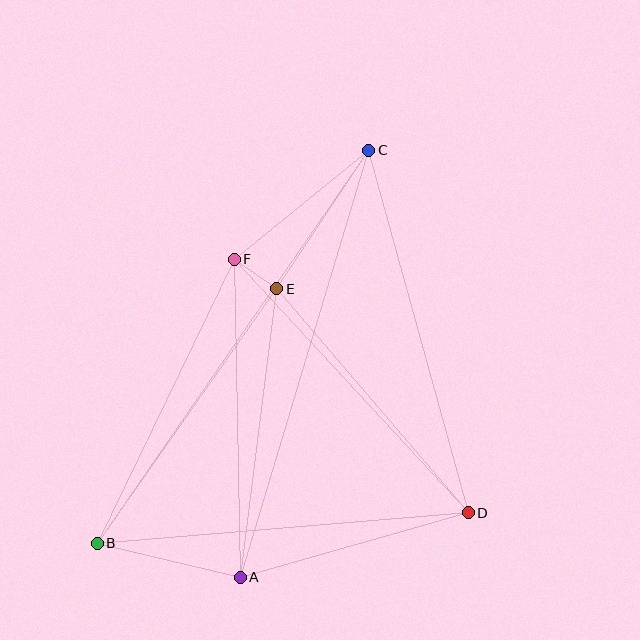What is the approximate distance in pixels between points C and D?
The distance between C and D is approximately 376 pixels.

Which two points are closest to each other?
Points E and F are closest to each other.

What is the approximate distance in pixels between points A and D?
The distance between A and D is approximately 237 pixels.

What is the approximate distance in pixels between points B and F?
The distance between B and F is approximately 316 pixels.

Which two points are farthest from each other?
Points B and C are farthest from each other.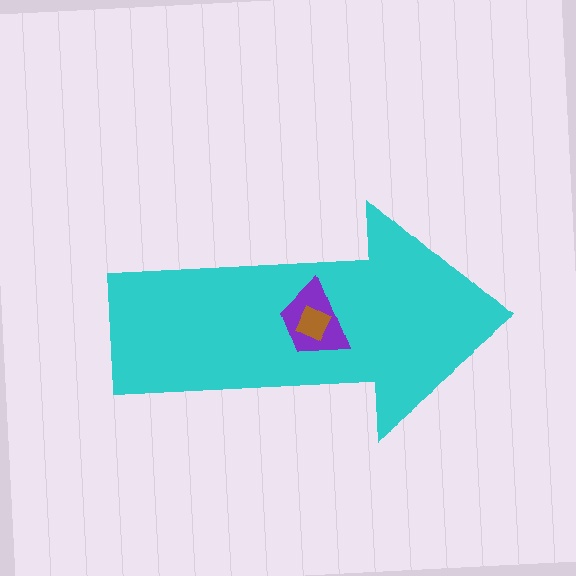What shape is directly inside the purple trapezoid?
The brown diamond.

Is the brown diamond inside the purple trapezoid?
Yes.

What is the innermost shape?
The brown diamond.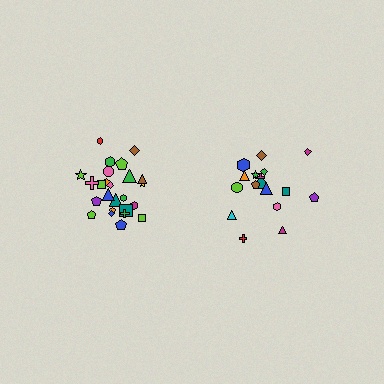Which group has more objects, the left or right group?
The left group.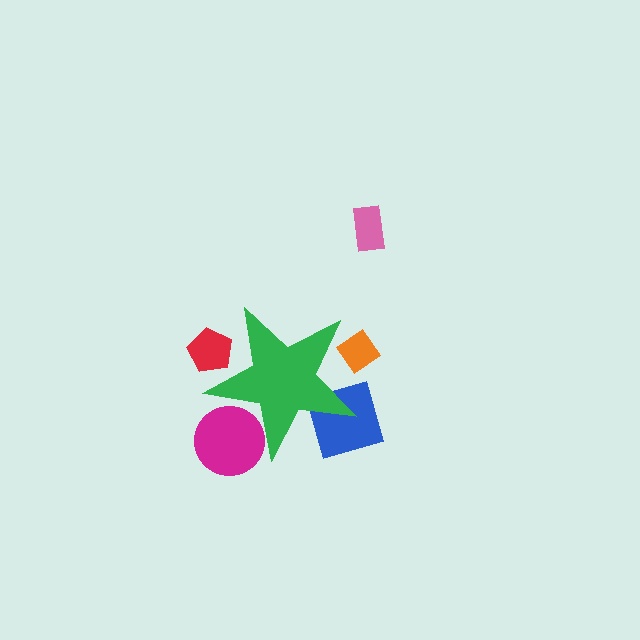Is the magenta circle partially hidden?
Yes, the magenta circle is partially hidden behind the green star.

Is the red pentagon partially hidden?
Yes, the red pentagon is partially hidden behind the green star.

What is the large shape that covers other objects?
A green star.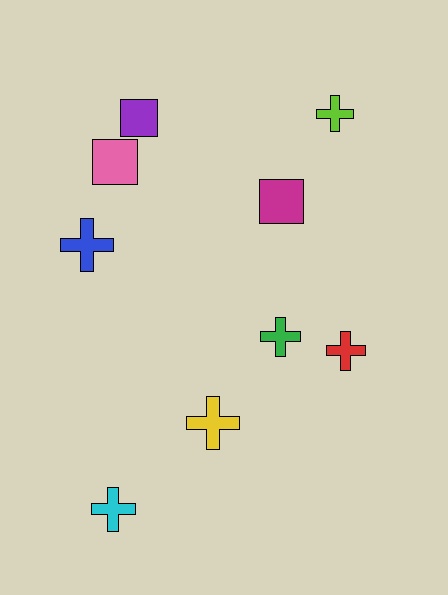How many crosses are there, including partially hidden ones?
There are 6 crosses.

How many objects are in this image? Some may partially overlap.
There are 9 objects.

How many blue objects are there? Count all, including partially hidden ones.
There is 1 blue object.